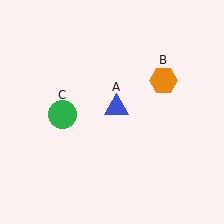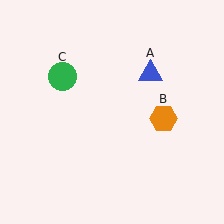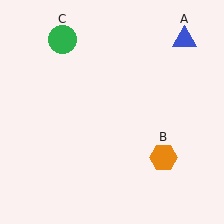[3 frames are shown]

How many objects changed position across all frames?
3 objects changed position: blue triangle (object A), orange hexagon (object B), green circle (object C).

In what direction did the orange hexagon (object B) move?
The orange hexagon (object B) moved down.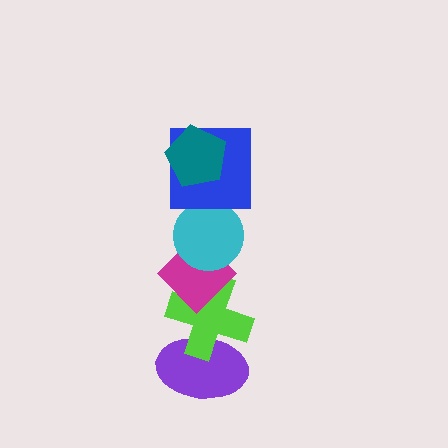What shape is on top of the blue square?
The teal pentagon is on top of the blue square.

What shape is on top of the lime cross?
The magenta diamond is on top of the lime cross.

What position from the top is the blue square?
The blue square is 2nd from the top.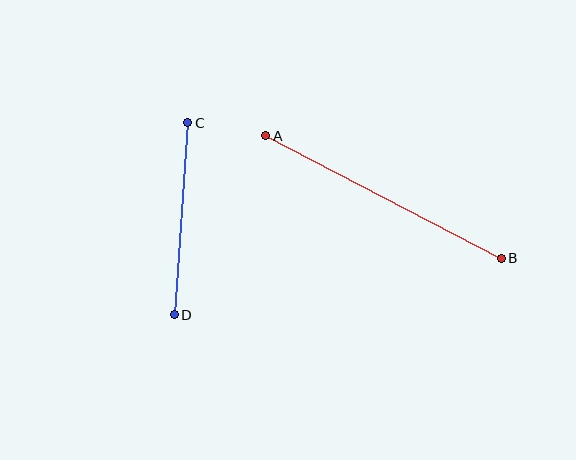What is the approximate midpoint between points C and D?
The midpoint is at approximately (181, 219) pixels.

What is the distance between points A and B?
The distance is approximately 265 pixels.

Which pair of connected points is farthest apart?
Points A and B are farthest apart.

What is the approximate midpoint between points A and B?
The midpoint is at approximately (383, 197) pixels.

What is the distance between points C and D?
The distance is approximately 193 pixels.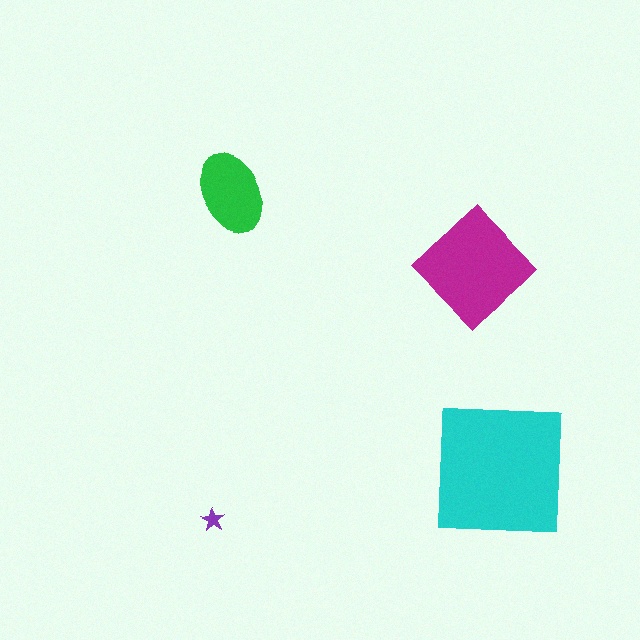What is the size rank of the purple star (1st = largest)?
4th.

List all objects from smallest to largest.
The purple star, the green ellipse, the magenta diamond, the cyan square.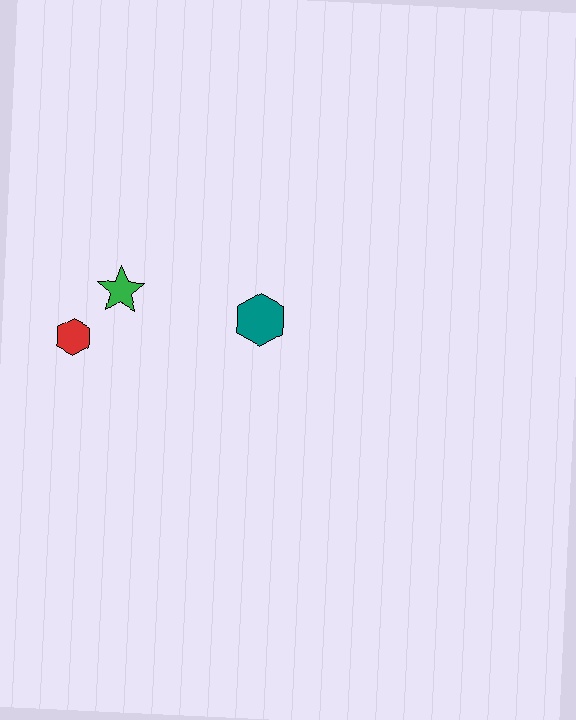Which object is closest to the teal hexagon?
The green star is closest to the teal hexagon.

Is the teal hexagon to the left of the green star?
No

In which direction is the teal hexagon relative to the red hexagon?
The teal hexagon is to the right of the red hexagon.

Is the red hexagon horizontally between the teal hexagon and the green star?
No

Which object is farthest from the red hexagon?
The teal hexagon is farthest from the red hexagon.